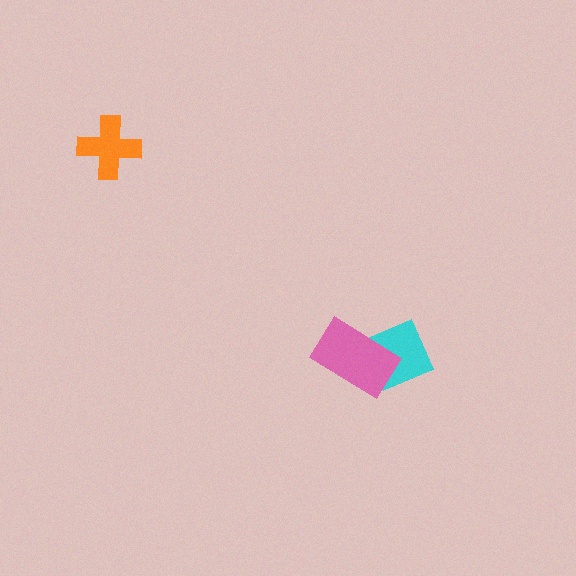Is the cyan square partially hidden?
Yes, it is partially covered by another shape.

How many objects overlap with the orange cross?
0 objects overlap with the orange cross.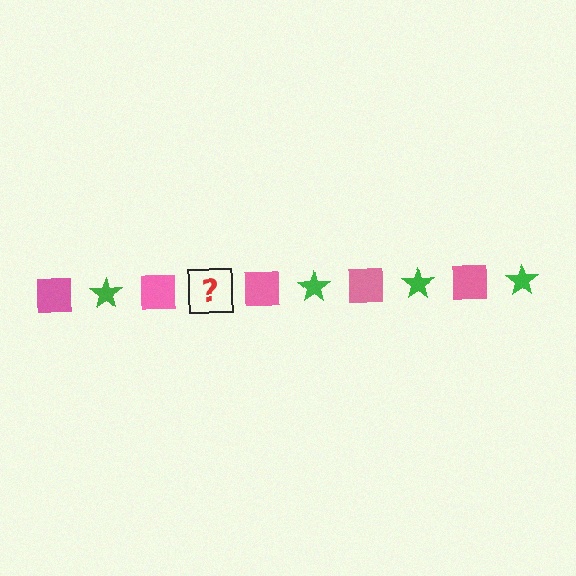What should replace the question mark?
The question mark should be replaced with a green star.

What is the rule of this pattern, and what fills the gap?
The rule is that the pattern alternates between pink square and green star. The gap should be filled with a green star.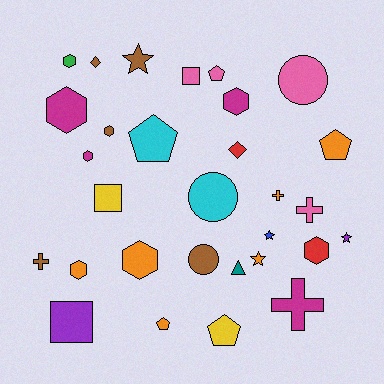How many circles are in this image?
There are 3 circles.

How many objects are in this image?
There are 30 objects.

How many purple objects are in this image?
There are 2 purple objects.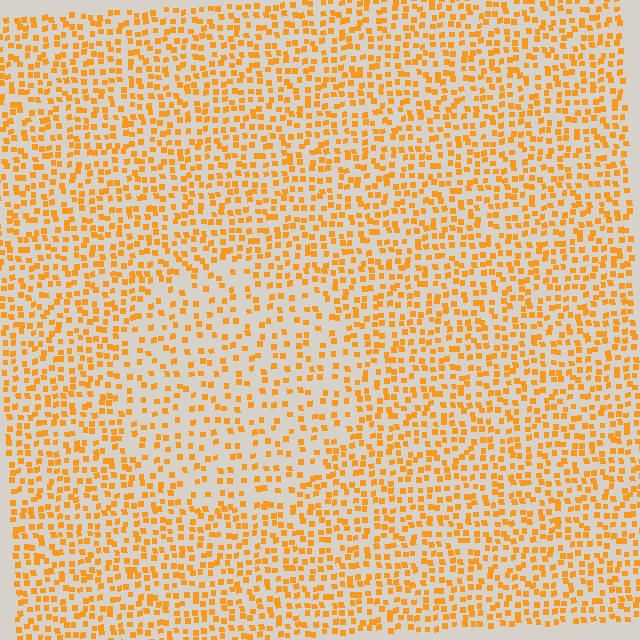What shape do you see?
I see a circle.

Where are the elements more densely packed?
The elements are more densely packed outside the circle boundary.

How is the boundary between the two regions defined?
The boundary is defined by a change in element density (approximately 1.7x ratio). All elements are the same color, size, and shape.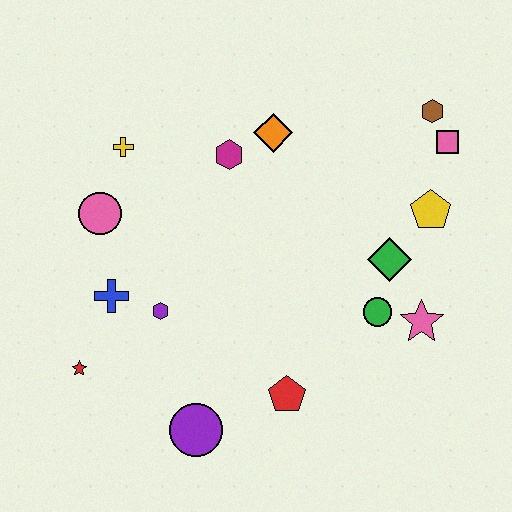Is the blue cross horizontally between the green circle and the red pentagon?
No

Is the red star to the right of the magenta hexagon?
No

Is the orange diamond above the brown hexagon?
No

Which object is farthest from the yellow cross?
The pink star is farthest from the yellow cross.